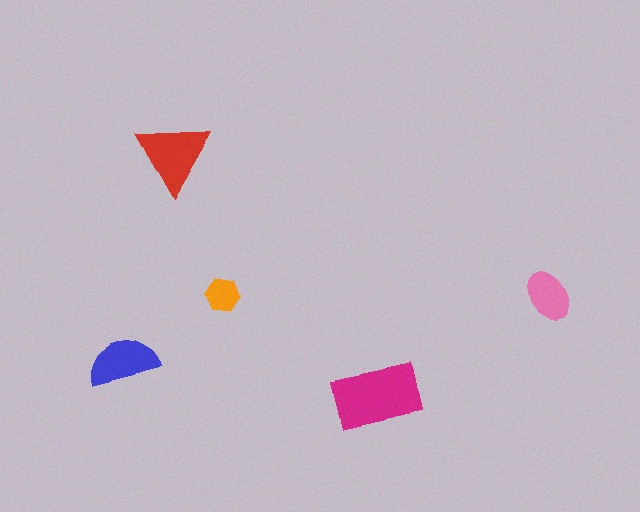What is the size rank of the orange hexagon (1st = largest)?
5th.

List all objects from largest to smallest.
The magenta rectangle, the red triangle, the blue semicircle, the pink ellipse, the orange hexagon.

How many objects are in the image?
There are 5 objects in the image.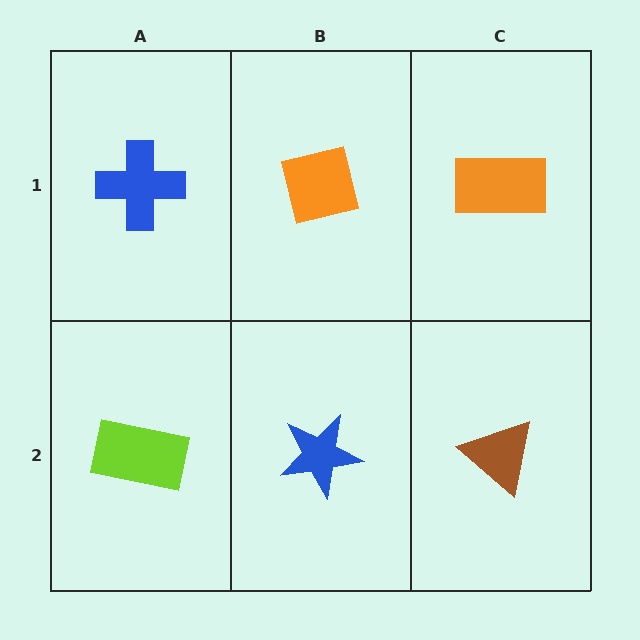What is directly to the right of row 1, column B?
An orange rectangle.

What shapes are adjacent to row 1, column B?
A blue star (row 2, column B), a blue cross (row 1, column A), an orange rectangle (row 1, column C).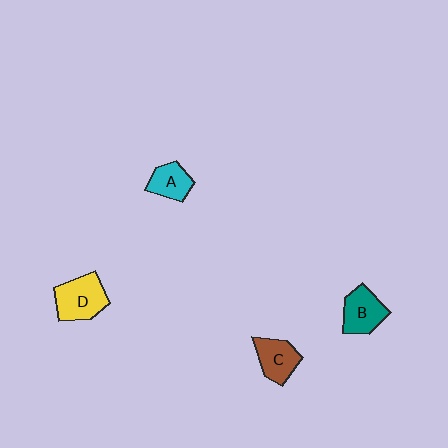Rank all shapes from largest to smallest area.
From largest to smallest: D (yellow), B (teal), C (brown), A (cyan).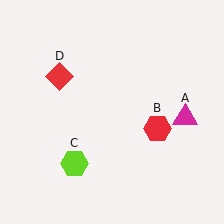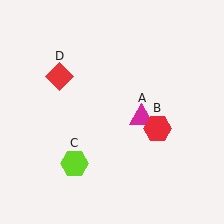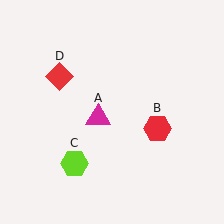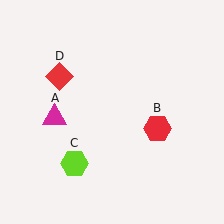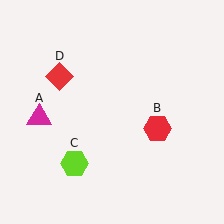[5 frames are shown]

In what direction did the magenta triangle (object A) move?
The magenta triangle (object A) moved left.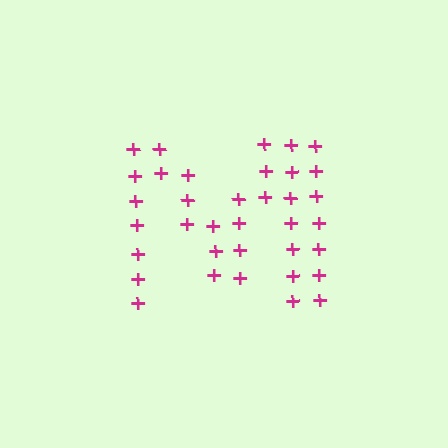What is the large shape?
The large shape is the letter M.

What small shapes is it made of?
It is made of small plus signs.